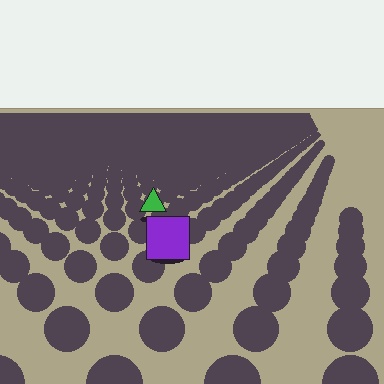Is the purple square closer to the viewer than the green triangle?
Yes. The purple square is closer — you can tell from the texture gradient: the ground texture is coarser near it.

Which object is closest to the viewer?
The purple square is closest. The texture marks near it are larger and more spread out.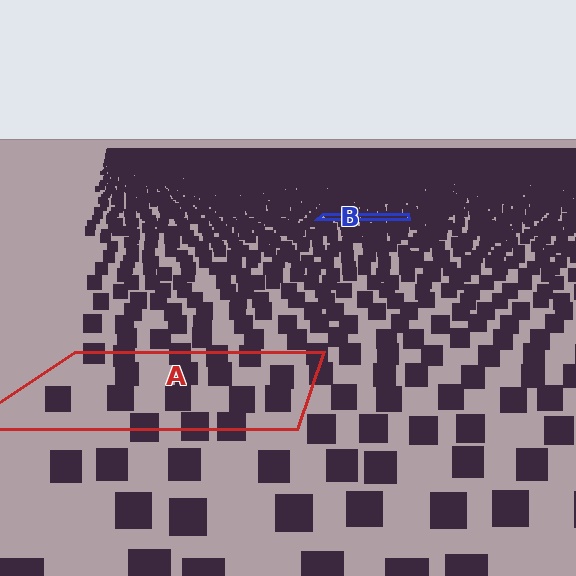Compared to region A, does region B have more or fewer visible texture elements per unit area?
Region B has more texture elements per unit area — they are packed more densely because it is farther away.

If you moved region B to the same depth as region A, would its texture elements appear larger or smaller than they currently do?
They would appear larger. At a closer depth, the same texture elements are projected at a bigger on-screen size.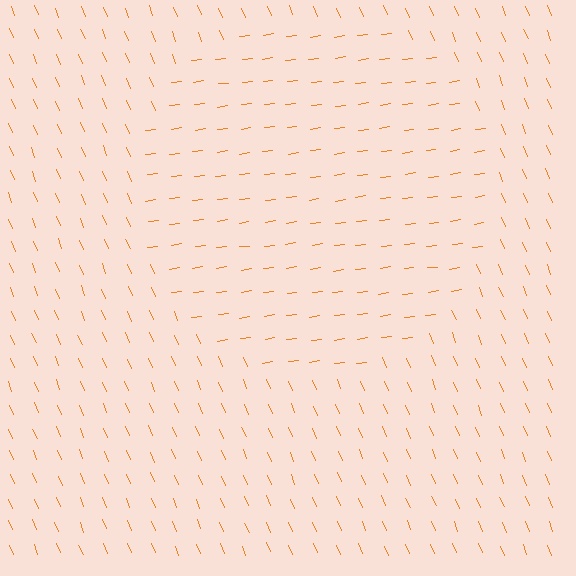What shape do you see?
I see a circle.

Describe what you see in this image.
The image is filled with small orange line segments. A circle region in the image has lines oriented differently from the surrounding lines, creating a visible texture boundary.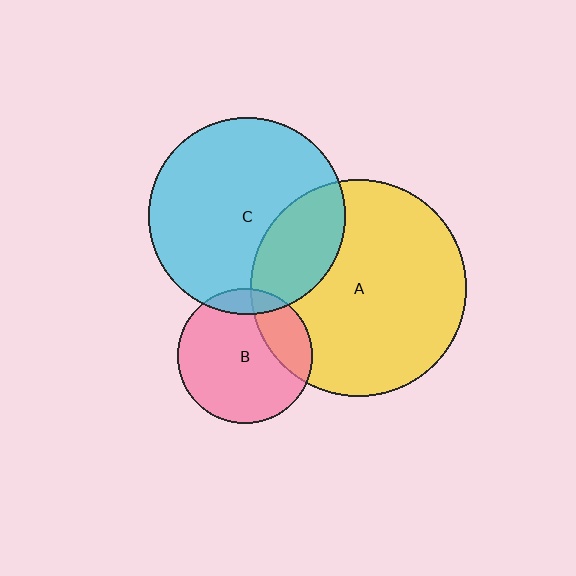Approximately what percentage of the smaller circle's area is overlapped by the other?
Approximately 25%.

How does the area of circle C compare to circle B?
Approximately 2.1 times.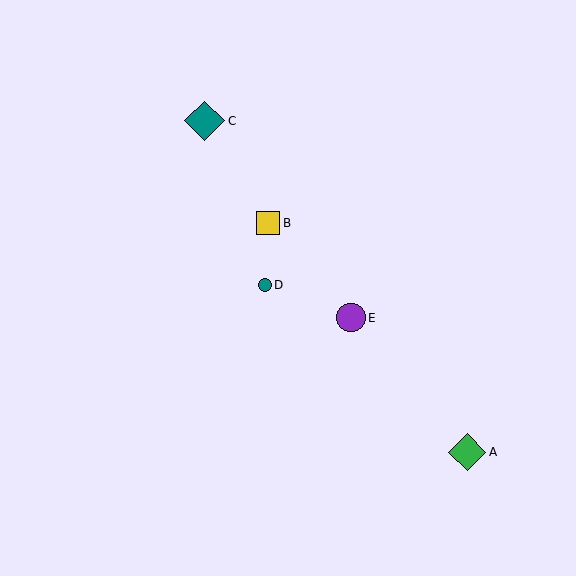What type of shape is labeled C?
Shape C is a teal diamond.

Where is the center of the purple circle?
The center of the purple circle is at (351, 318).